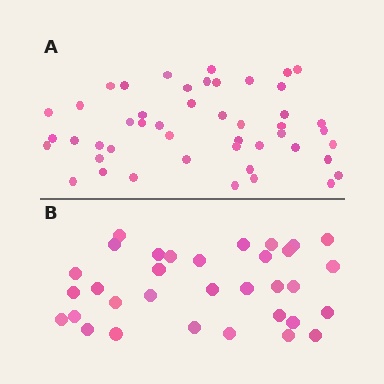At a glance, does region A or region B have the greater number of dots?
Region A (the top region) has more dots.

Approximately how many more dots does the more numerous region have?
Region A has approximately 15 more dots than region B.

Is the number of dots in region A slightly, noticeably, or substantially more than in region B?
Region A has noticeably more, but not dramatically so. The ratio is roughly 1.4 to 1.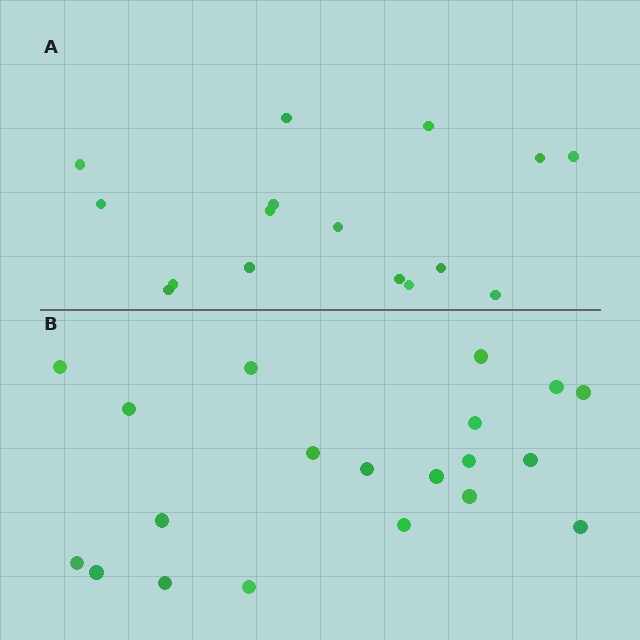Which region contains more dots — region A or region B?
Region B (the bottom region) has more dots.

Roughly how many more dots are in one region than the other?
Region B has about 4 more dots than region A.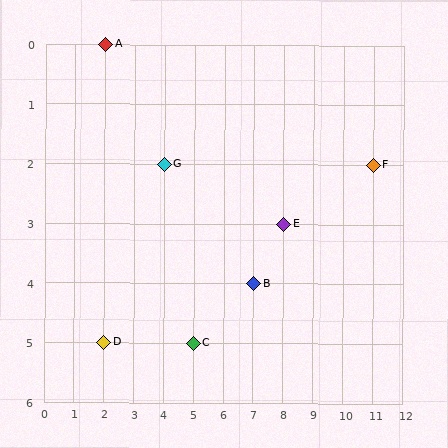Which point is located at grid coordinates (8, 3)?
Point E is at (8, 3).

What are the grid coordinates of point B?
Point B is at grid coordinates (7, 4).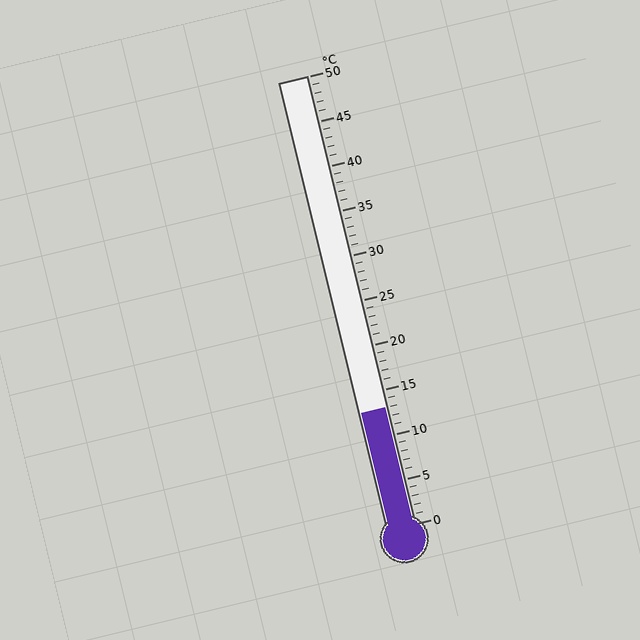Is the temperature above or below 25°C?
The temperature is below 25°C.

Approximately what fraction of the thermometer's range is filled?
The thermometer is filled to approximately 25% of its range.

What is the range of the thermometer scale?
The thermometer scale ranges from 0°C to 50°C.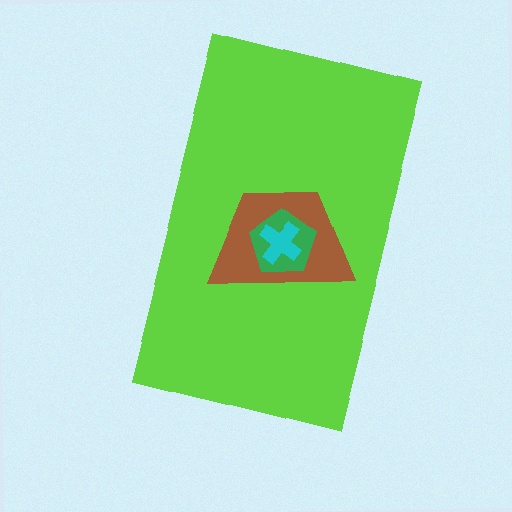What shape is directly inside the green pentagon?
The cyan cross.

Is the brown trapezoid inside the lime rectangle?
Yes.